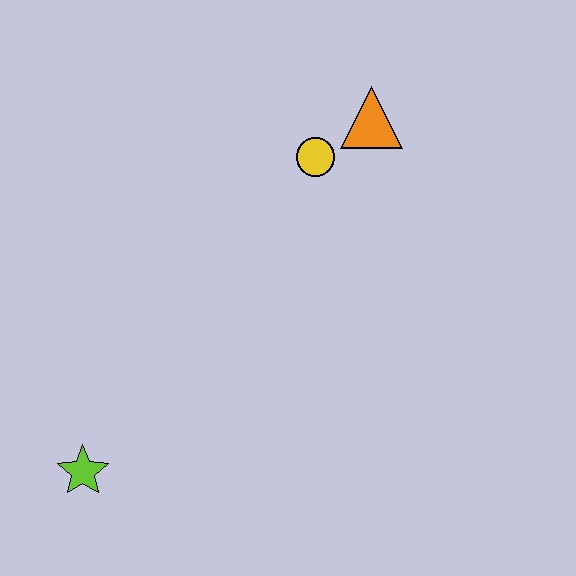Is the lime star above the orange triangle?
No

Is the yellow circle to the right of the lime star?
Yes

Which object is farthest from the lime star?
The orange triangle is farthest from the lime star.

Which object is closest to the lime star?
The yellow circle is closest to the lime star.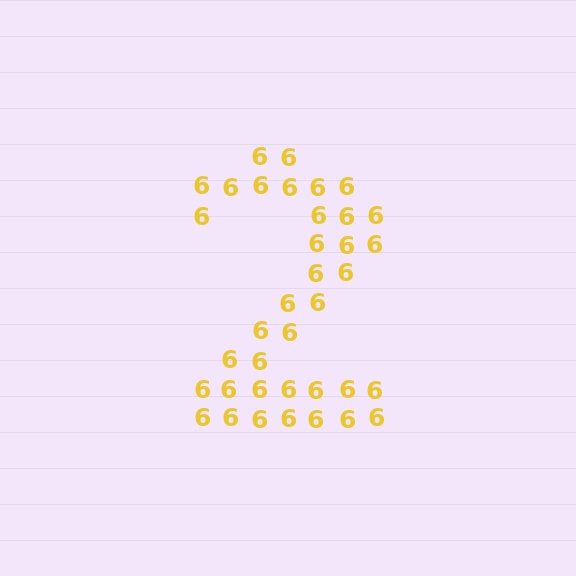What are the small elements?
The small elements are digit 6's.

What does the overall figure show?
The overall figure shows the digit 2.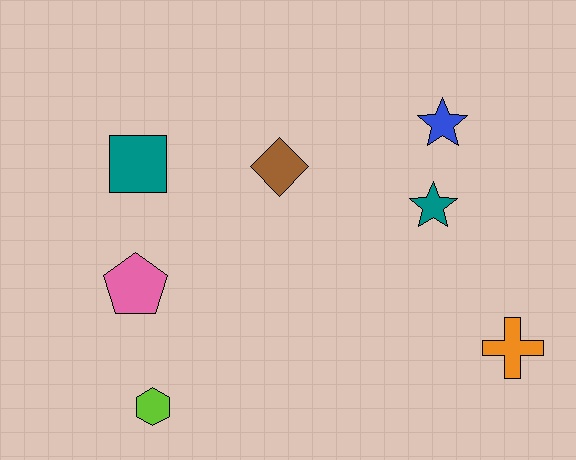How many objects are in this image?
There are 7 objects.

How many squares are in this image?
There is 1 square.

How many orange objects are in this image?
There is 1 orange object.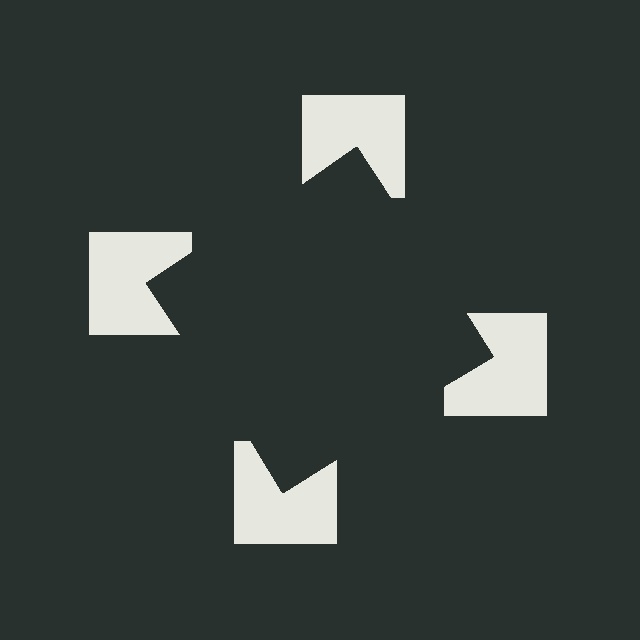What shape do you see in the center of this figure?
An illusory square — its edges are inferred from the aligned wedge cuts in the notched squares, not physically drawn.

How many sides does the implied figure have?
4 sides.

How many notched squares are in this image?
There are 4 — one at each vertex of the illusory square.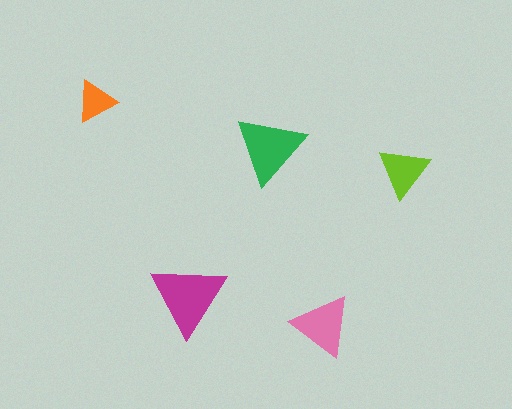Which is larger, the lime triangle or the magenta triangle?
The magenta one.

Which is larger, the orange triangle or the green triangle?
The green one.